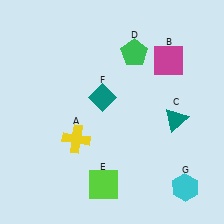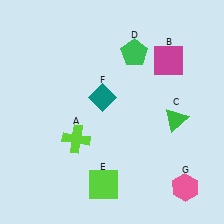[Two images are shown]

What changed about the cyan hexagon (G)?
In Image 1, G is cyan. In Image 2, it changed to pink.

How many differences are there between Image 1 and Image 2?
There are 3 differences between the two images.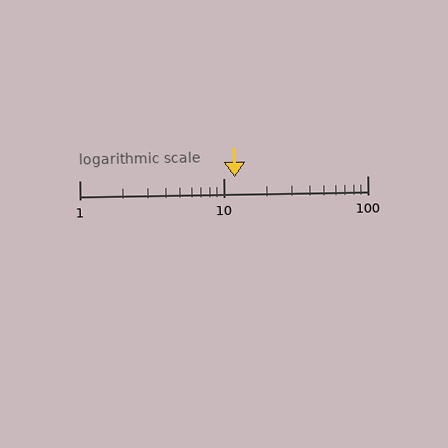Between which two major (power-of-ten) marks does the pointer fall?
The pointer is between 10 and 100.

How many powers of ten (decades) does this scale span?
The scale spans 2 decades, from 1 to 100.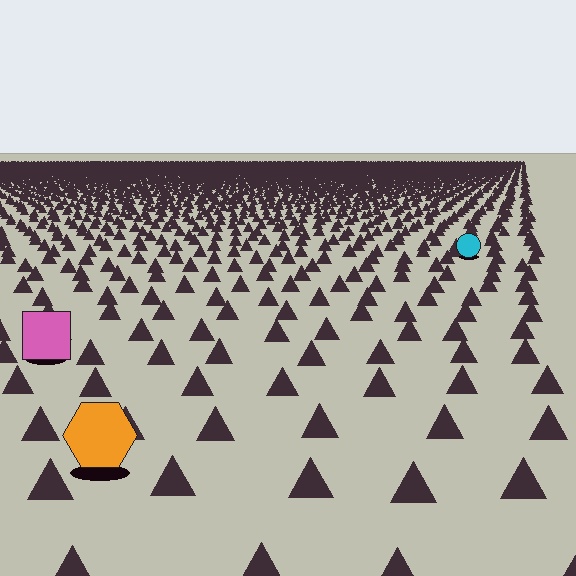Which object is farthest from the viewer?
The cyan circle is farthest from the viewer. It appears smaller and the ground texture around it is denser.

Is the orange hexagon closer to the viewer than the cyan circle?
Yes. The orange hexagon is closer — you can tell from the texture gradient: the ground texture is coarser near it.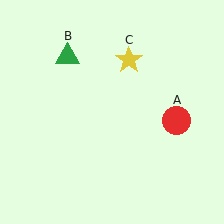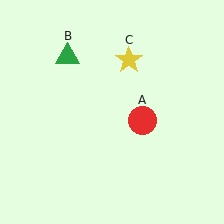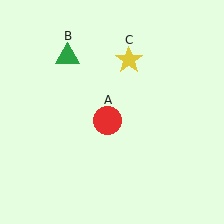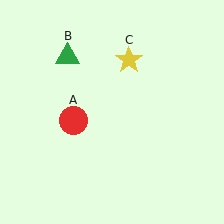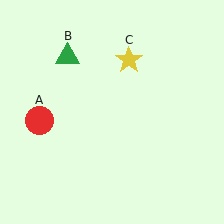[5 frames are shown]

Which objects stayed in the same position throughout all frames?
Green triangle (object B) and yellow star (object C) remained stationary.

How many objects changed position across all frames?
1 object changed position: red circle (object A).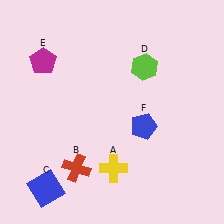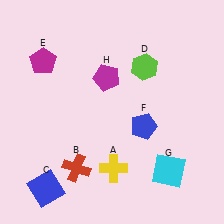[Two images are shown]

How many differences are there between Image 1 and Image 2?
There are 2 differences between the two images.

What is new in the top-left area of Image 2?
A magenta pentagon (H) was added in the top-left area of Image 2.